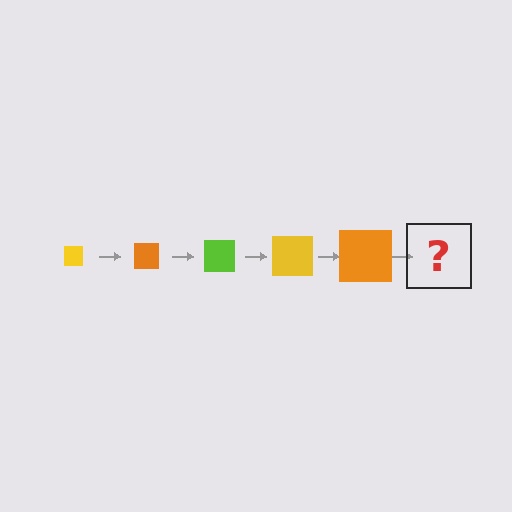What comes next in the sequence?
The next element should be a lime square, larger than the previous one.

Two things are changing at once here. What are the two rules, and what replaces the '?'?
The two rules are that the square grows larger each step and the color cycles through yellow, orange, and lime. The '?' should be a lime square, larger than the previous one.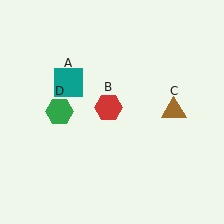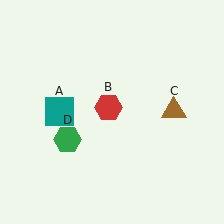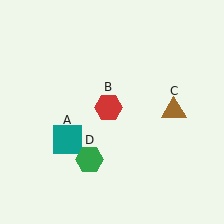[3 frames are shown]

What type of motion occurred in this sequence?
The teal square (object A), green hexagon (object D) rotated counterclockwise around the center of the scene.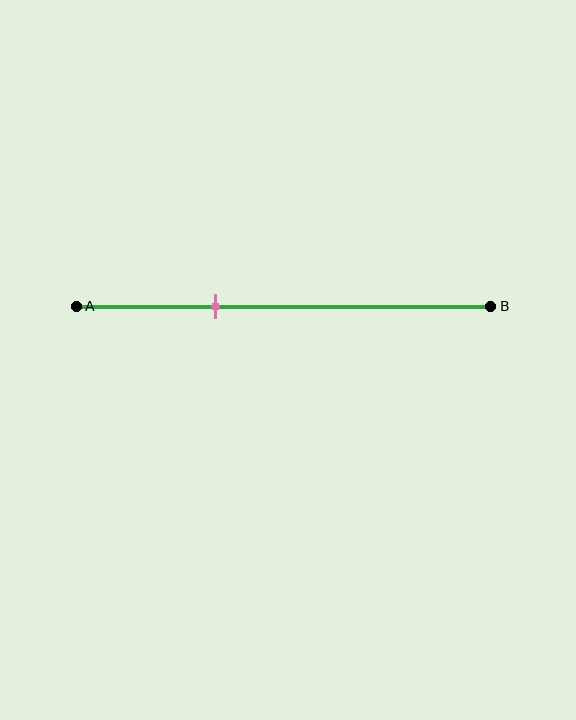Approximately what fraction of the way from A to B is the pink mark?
The pink mark is approximately 35% of the way from A to B.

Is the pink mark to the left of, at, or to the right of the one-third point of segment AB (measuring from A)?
The pink mark is approximately at the one-third point of segment AB.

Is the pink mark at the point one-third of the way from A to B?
Yes, the mark is approximately at the one-third point.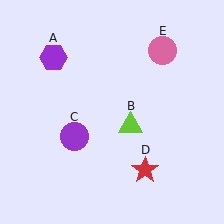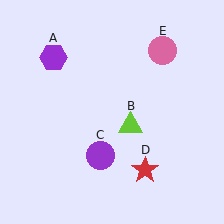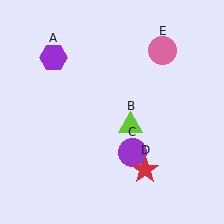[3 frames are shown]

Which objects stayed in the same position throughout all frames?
Purple hexagon (object A) and lime triangle (object B) and red star (object D) and pink circle (object E) remained stationary.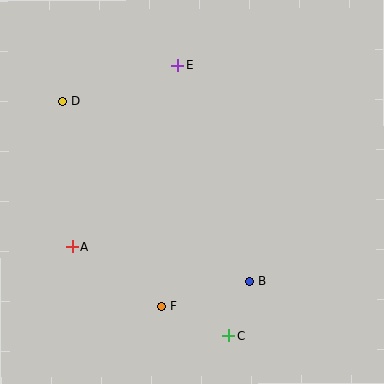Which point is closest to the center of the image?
Point B at (249, 281) is closest to the center.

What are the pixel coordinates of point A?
Point A is at (73, 247).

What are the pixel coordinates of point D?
Point D is at (63, 101).